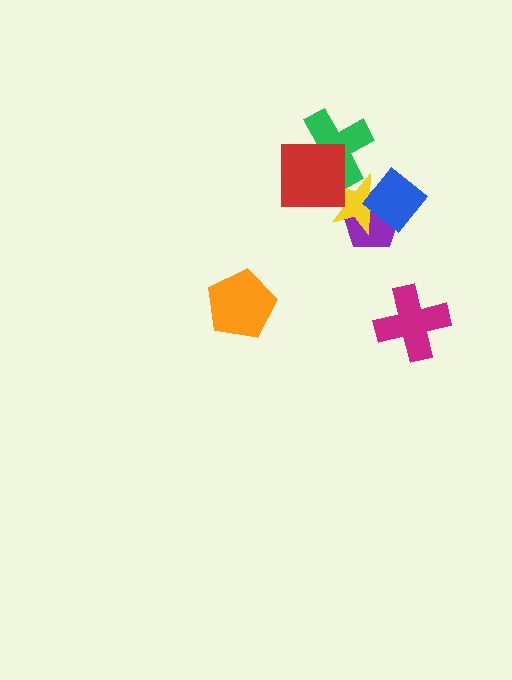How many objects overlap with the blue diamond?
2 objects overlap with the blue diamond.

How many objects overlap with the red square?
2 objects overlap with the red square.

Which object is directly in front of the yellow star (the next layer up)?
The blue diamond is directly in front of the yellow star.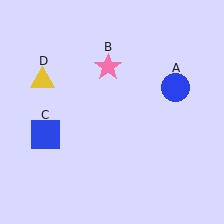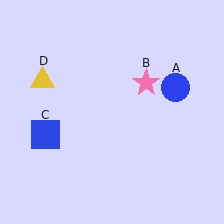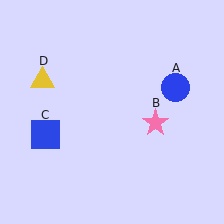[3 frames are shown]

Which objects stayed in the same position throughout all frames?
Blue circle (object A) and blue square (object C) and yellow triangle (object D) remained stationary.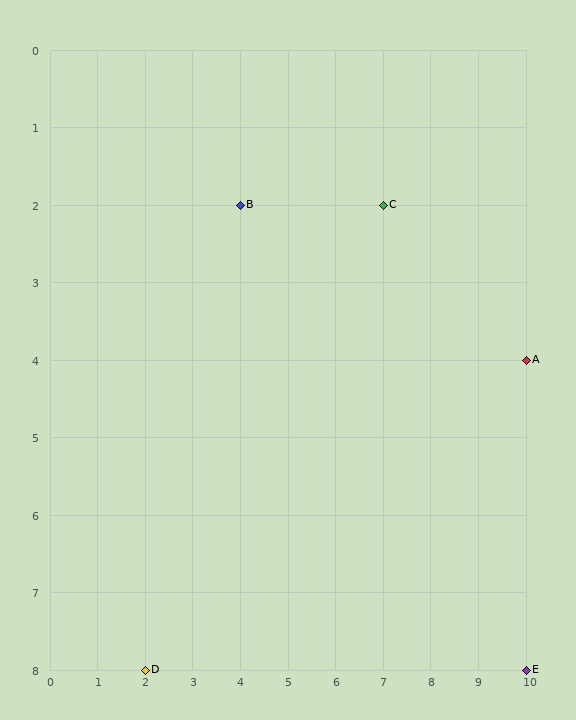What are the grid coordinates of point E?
Point E is at grid coordinates (10, 8).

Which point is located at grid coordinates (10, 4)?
Point A is at (10, 4).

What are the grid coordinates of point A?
Point A is at grid coordinates (10, 4).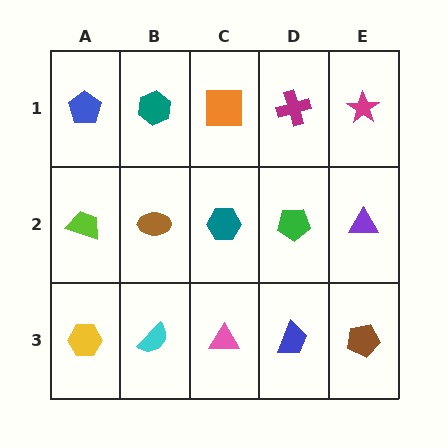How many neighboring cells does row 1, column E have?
2.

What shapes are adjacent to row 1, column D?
A green pentagon (row 2, column D), an orange square (row 1, column C), a magenta star (row 1, column E).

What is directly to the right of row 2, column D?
A purple triangle.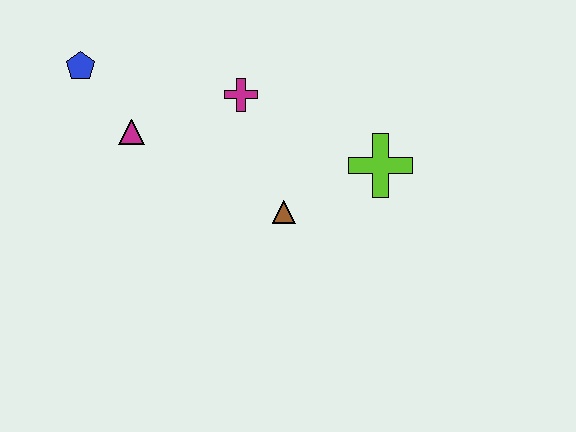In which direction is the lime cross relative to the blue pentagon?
The lime cross is to the right of the blue pentagon.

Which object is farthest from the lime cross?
The blue pentagon is farthest from the lime cross.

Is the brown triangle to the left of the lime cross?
Yes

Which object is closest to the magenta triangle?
The blue pentagon is closest to the magenta triangle.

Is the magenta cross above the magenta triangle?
Yes